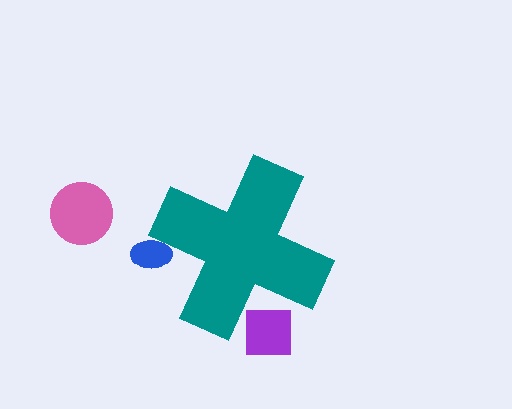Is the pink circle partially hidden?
No, the pink circle is fully visible.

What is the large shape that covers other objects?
A teal cross.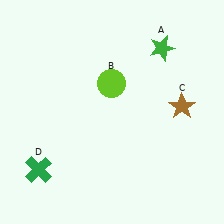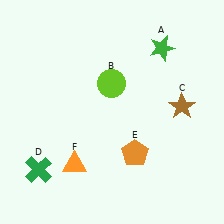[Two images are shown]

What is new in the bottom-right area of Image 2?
An orange pentagon (E) was added in the bottom-right area of Image 2.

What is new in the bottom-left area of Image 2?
An orange triangle (F) was added in the bottom-left area of Image 2.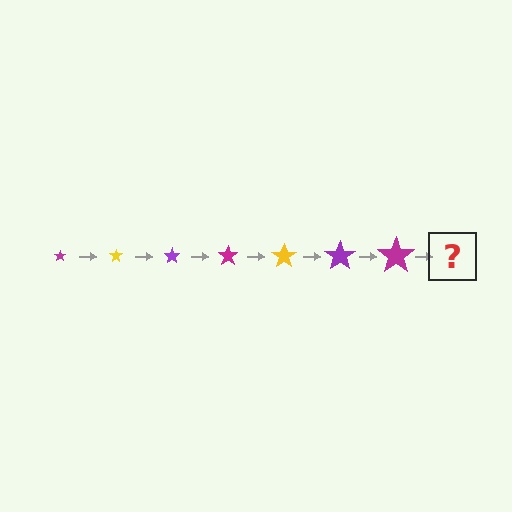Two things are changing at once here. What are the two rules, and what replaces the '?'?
The two rules are that the star grows larger each step and the color cycles through magenta, yellow, and purple. The '?' should be a yellow star, larger than the previous one.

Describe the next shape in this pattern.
It should be a yellow star, larger than the previous one.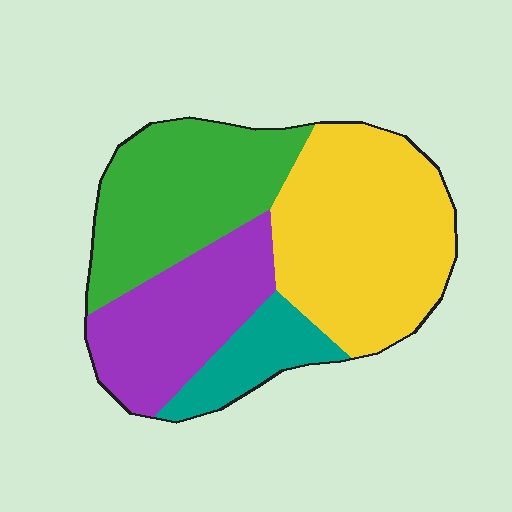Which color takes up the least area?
Teal, at roughly 10%.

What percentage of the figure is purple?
Purple covers around 25% of the figure.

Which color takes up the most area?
Yellow, at roughly 40%.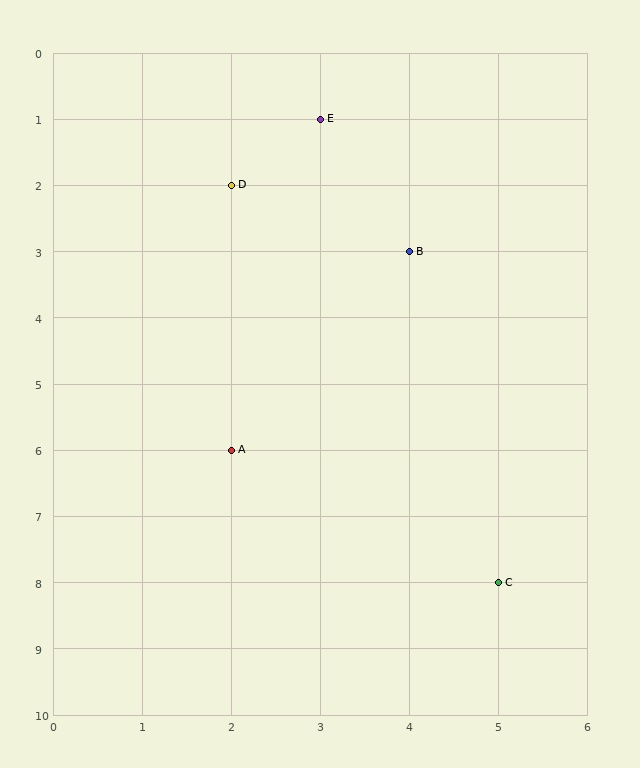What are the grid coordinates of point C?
Point C is at grid coordinates (5, 8).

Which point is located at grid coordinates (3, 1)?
Point E is at (3, 1).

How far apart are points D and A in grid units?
Points D and A are 4 rows apart.